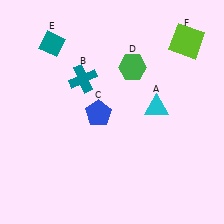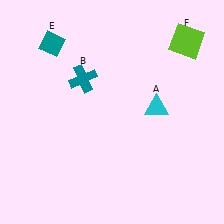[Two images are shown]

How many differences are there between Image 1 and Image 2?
There are 2 differences between the two images.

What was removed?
The green hexagon (D), the blue pentagon (C) were removed in Image 2.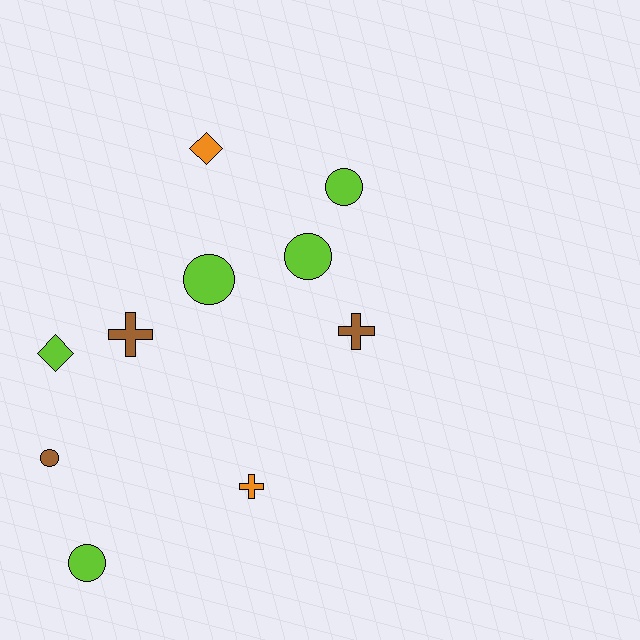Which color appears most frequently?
Lime, with 5 objects.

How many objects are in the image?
There are 10 objects.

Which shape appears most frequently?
Circle, with 5 objects.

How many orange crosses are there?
There is 1 orange cross.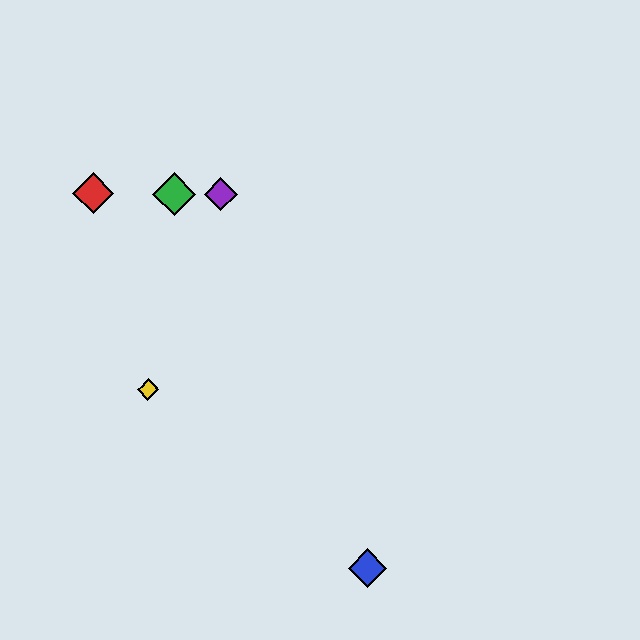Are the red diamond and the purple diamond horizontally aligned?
Yes, both are at y≈193.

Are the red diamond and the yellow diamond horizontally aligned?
No, the red diamond is at y≈193 and the yellow diamond is at y≈389.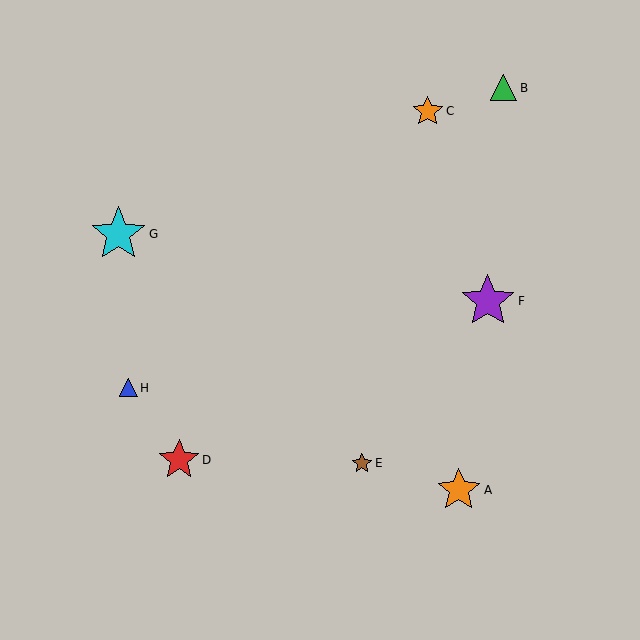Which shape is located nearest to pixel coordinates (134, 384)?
The blue triangle (labeled H) at (128, 388) is nearest to that location.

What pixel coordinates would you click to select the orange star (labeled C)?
Click at (428, 111) to select the orange star C.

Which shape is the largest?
The cyan star (labeled G) is the largest.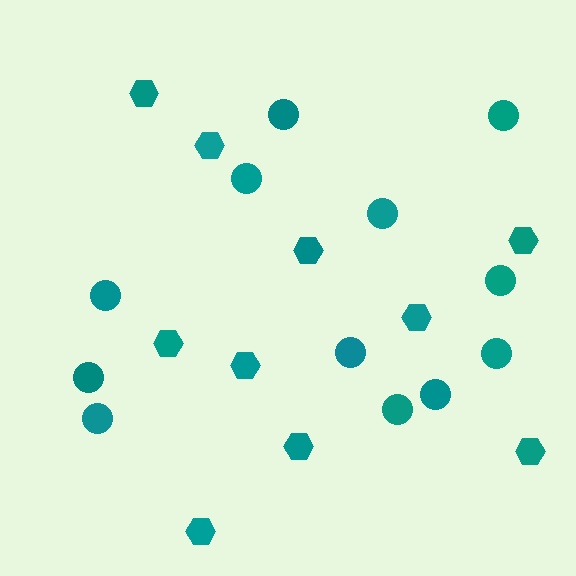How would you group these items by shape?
There are 2 groups: one group of circles (12) and one group of hexagons (10).